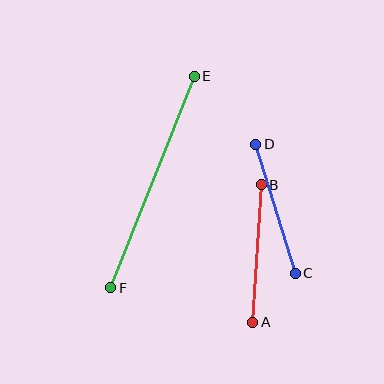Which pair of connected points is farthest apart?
Points E and F are farthest apart.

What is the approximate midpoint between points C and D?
The midpoint is at approximately (276, 209) pixels.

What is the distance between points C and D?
The distance is approximately 135 pixels.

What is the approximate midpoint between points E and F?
The midpoint is at approximately (153, 182) pixels.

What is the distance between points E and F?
The distance is approximately 227 pixels.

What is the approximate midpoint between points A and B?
The midpoint is at approximately (257, 253) pixels.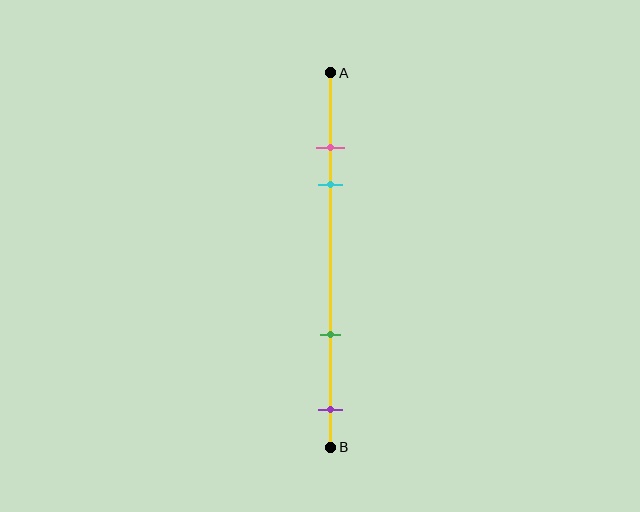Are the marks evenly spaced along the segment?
No, the marks are not evenly spaced.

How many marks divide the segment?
There are 4 marks dividing the segment.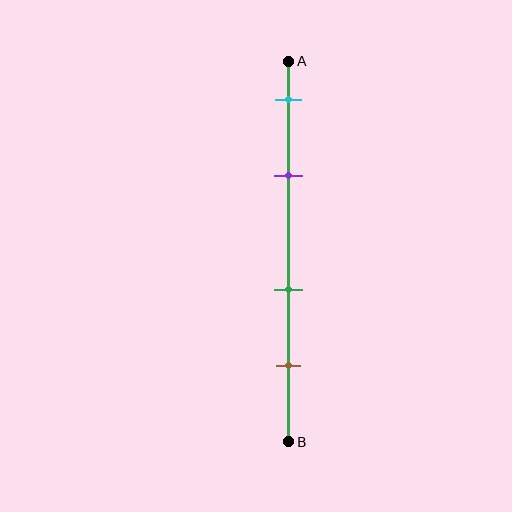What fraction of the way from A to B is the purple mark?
The purple mark is approximately 30% (0.3) of the way from A to B.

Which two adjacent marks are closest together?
The cyan and purple marks are the closest adjacent pair.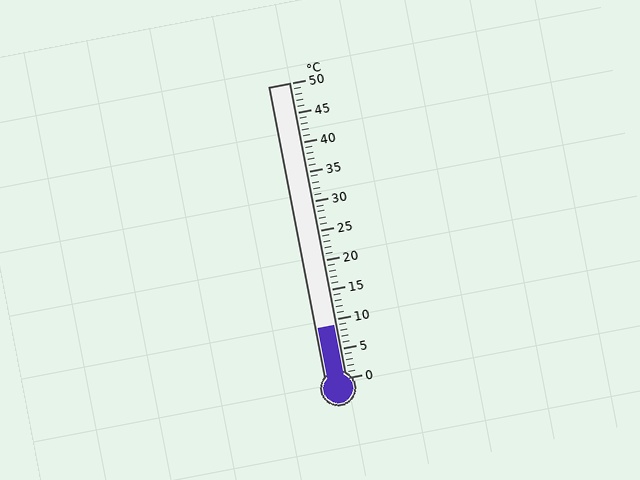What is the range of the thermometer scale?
The thermometer scale ranges from 0°C to 50°C.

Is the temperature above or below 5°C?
The temperature is above 5°C.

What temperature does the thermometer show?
The thermometer shows approximately 9°C.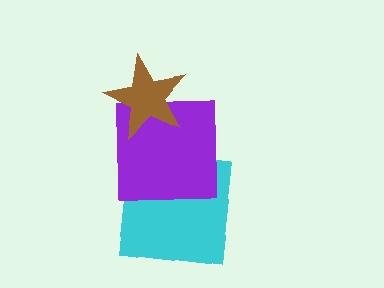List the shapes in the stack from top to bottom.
From top to bottom: the brown star, the purple square, the cyan square.